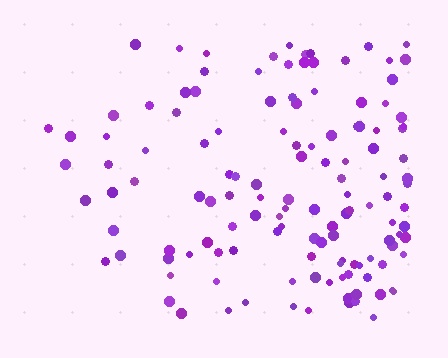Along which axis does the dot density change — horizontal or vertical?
Horizontal.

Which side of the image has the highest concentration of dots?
The right.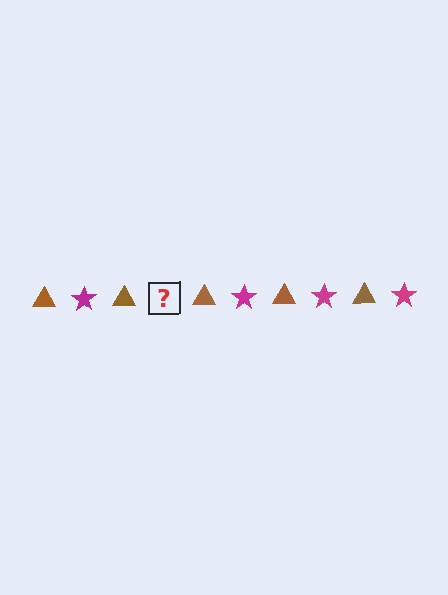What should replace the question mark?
The question mark should be replaced with a magenta star.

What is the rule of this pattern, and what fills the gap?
The rule is that the pattern alternates between brown triangle and magenta star. The gap should be filled with a magenta star.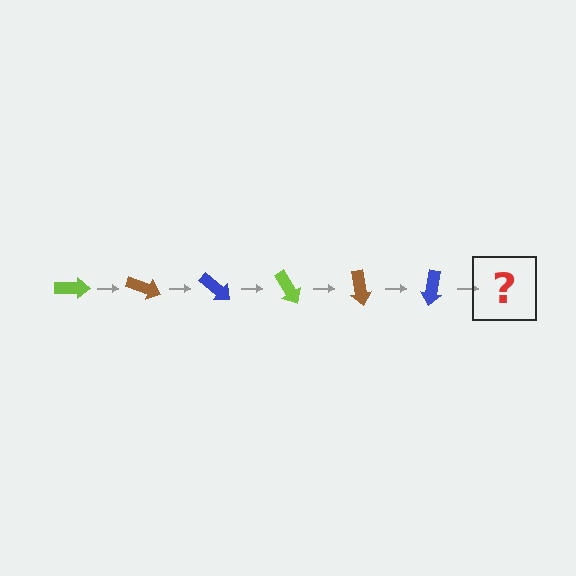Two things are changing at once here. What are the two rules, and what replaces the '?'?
The two rules are that it rotates 20 degrees each step and the color cycles through lime, brown, and blue. The '?' should be a lime arrow, rotated 120 degrees from the start.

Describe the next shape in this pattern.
It should be a lime arrow, rotated 120 degrees from the start.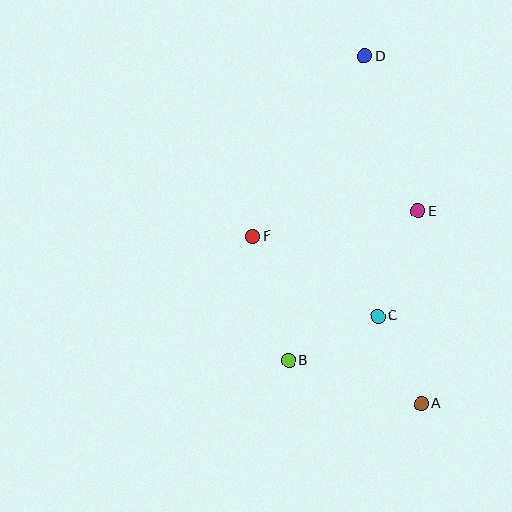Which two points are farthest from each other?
Points A and D are farthest from each other.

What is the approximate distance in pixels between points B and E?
The distance between B and E is approximately 198 pixels.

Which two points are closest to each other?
Points A and C are closest to each other.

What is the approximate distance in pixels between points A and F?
The distance between A and F is approximately 237 pixels.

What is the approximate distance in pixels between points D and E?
The distance between D and E is approximately 164 pixels.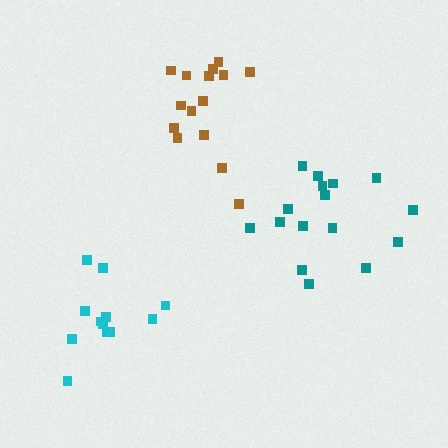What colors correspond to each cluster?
The clusters are colored: teal, brown, cyan.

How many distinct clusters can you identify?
There are 3 distinct clusters.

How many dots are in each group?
Group 1: 16 dots, Group 2: 15 dots, Group 3: 12 dots (43 total).